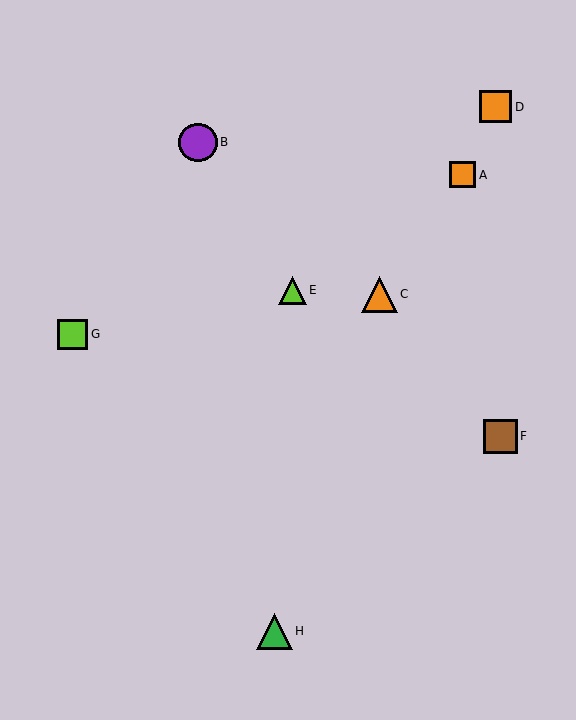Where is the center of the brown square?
The center of the brown square is at (500, 436).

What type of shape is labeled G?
Shape G is a lime square.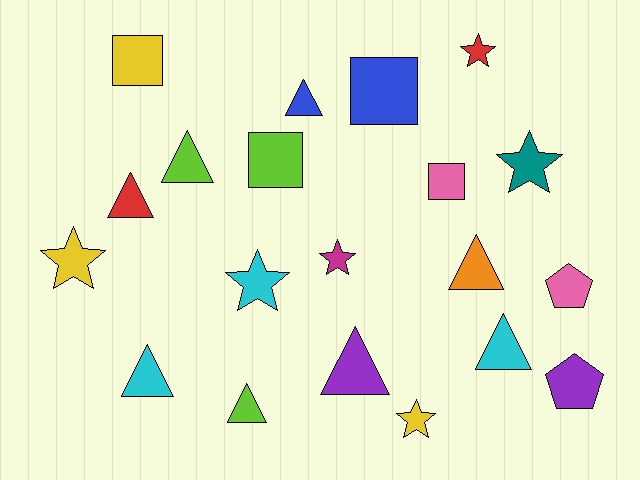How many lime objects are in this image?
There are 3 lime objects.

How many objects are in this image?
There are 20 objects.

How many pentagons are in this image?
There are 2 pentagons.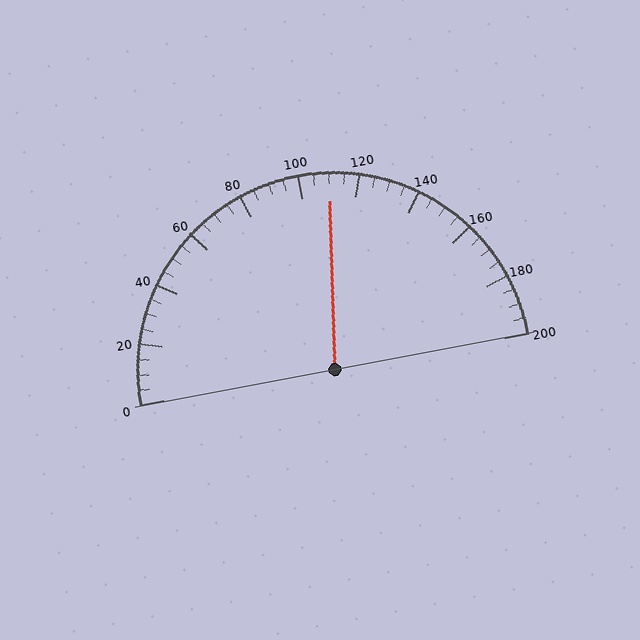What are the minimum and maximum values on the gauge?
The gauge ranges from 0 to 200.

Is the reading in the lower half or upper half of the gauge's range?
The reading is in the upper half of the range (0 to 200).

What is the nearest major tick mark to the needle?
The nearest major tick mark is 120.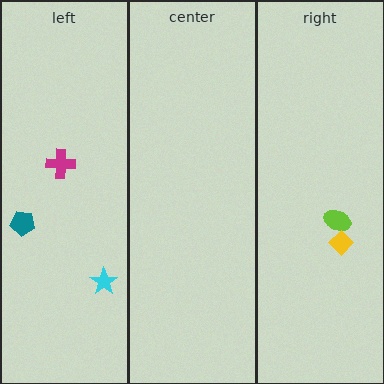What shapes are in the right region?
The lime ellipse, the yellow diamond.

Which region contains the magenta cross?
The left region.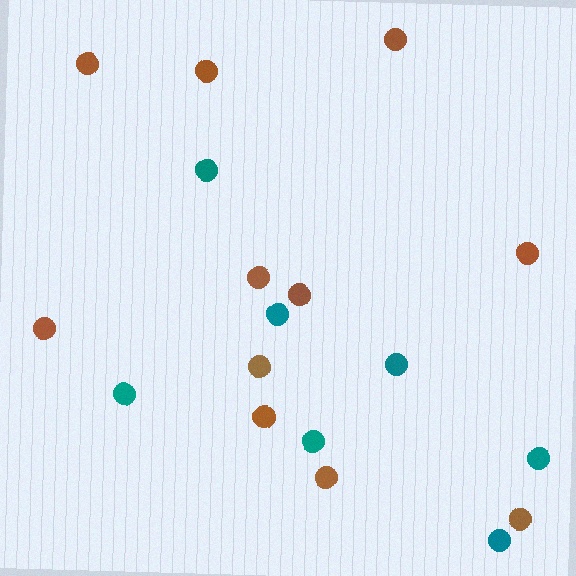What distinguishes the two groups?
There are 2 groups: one group of brown circles (11) and one group of teal circles (7).